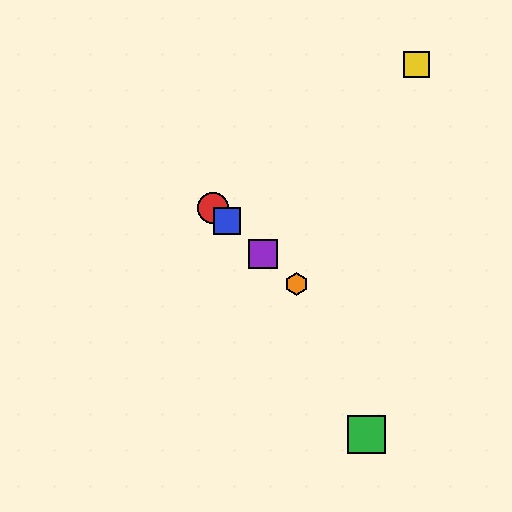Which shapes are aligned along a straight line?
The red circle, the blue square, the purple square, the orange hexagon are aligned along a straight line.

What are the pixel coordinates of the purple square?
The purple square is at (263, 254).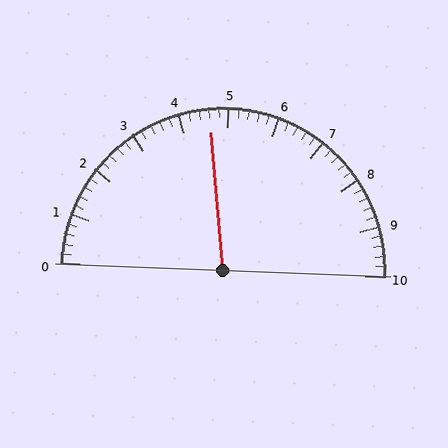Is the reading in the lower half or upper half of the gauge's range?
The reading is in the lower half of the range (0 to 10).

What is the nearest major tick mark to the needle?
The nearest major tick mark is 5.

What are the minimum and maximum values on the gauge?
The gauge ranges from 0 to 10.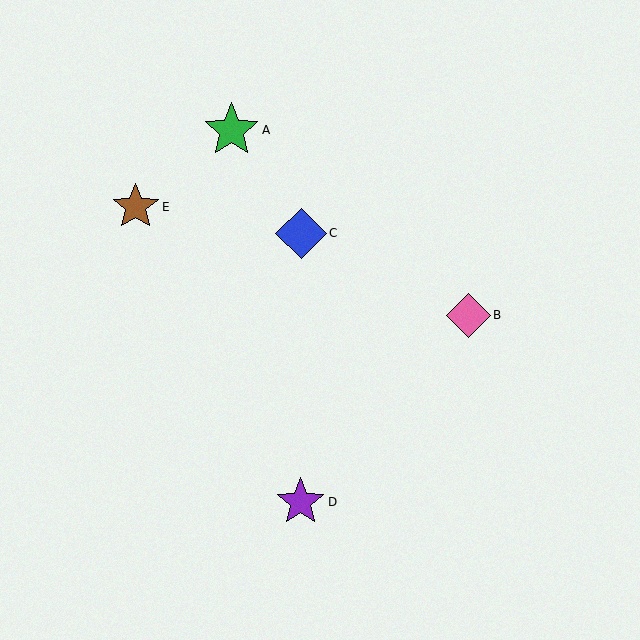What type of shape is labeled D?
Shape D is a purple star.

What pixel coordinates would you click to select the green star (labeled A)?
Click at (232, 130) to select the green star A.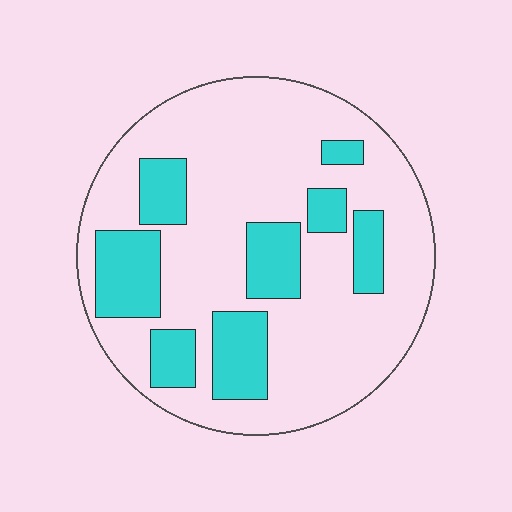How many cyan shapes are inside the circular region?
8.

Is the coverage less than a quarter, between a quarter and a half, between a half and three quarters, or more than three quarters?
Between a quarter and a half.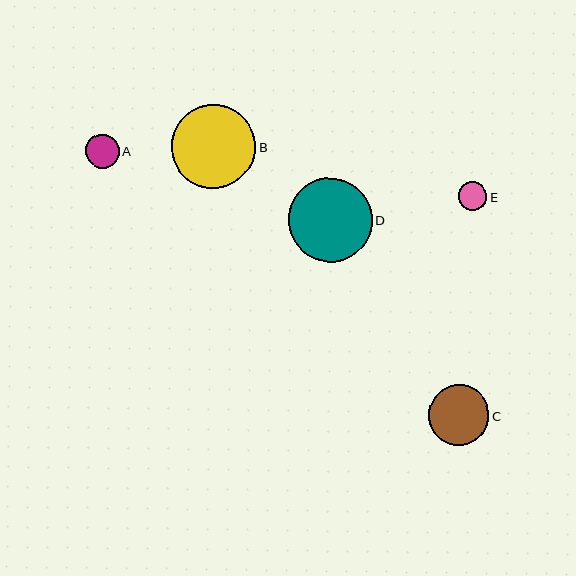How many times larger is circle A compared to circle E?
Circle A is approximately 1.2 times the size of circle E.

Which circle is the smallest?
Circle E is the smallest with a size of approximately 28 pixels.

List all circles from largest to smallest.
From largest to smallest: B, D, C, A, E.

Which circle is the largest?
Circle B is the largest with a size of approximately 84 pixels.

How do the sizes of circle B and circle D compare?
Circle B and circle D are approximately the same size.